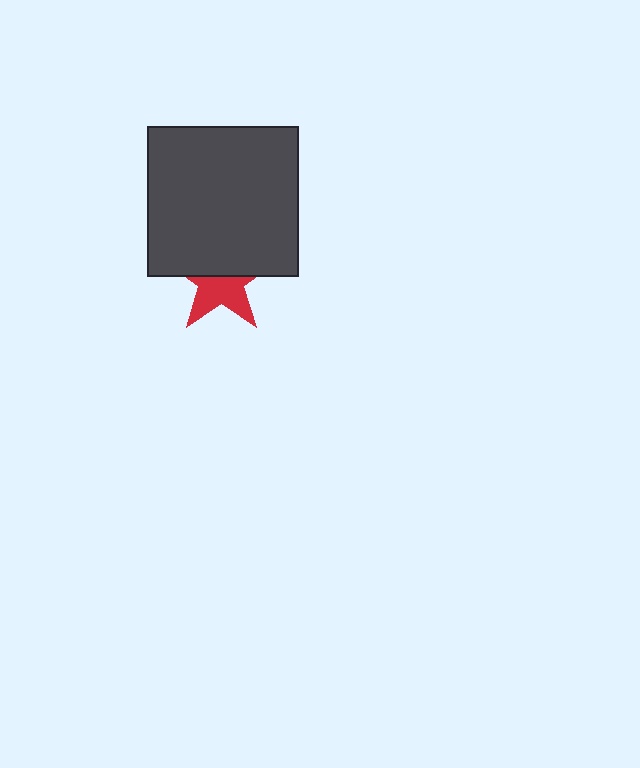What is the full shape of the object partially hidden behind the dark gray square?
The partially hidden object is a red star.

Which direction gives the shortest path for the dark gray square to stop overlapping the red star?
Moving up gives the shortest separation.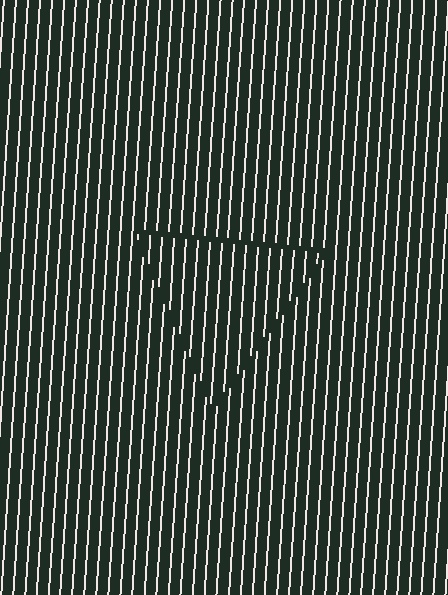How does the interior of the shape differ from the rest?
The interior of the shape contains the same grating, shifted by half a period — the contour is defined by the phase discontinuity where line-ends from the inner and outer gratings abut.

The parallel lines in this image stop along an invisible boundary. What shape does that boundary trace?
An illusory triangle. The interior of the shape contains the same grating, shifted by half a period — the contour is defined by the phase discontinuity where line-ends from the inner and outer gratings abut.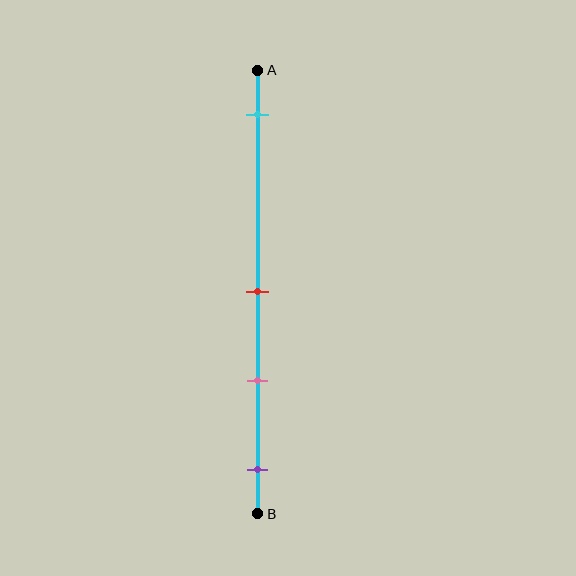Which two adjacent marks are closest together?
The red and pink marks are the closest adjacent pair.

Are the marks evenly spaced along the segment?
No, the marks are not evenly spaced.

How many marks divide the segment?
There are 4 marks dividing the segment.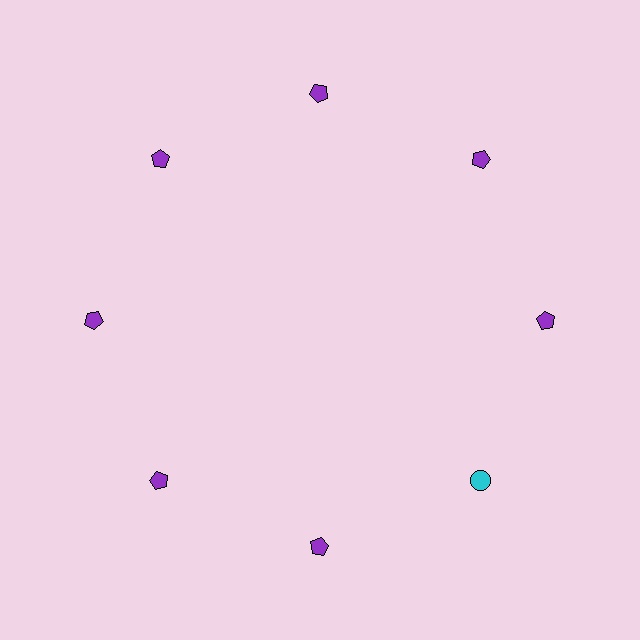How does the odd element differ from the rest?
It differs in both color (cyan instead of purple) and shape (circle instead of pentagon).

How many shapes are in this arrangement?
There are 8 shapes arranged in a ring pattern.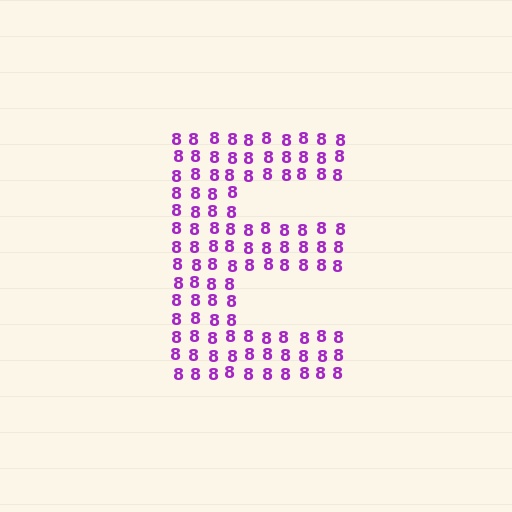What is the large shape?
The large shape is the letter E.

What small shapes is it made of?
It is made of small digit 8's.